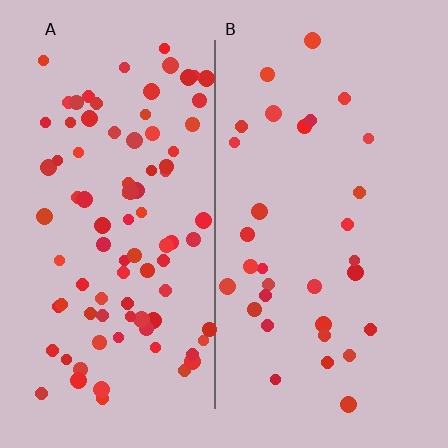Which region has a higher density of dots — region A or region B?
A (the left).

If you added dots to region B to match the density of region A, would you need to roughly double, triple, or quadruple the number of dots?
Approximately triple.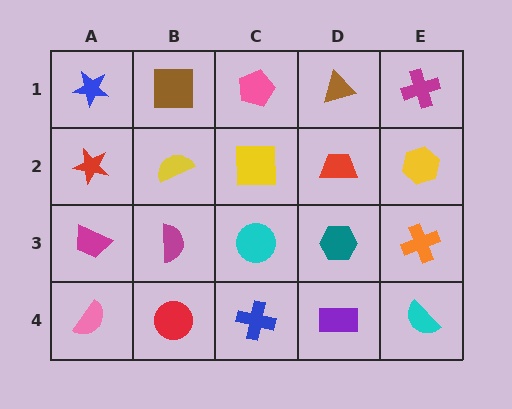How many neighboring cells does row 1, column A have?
2.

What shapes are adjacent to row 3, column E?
A yellow hexagon (row 2, column E), a cyan semicircle (row 4, column E), a teal hexagon (row 3, column D).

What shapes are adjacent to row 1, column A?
A red star (row 2, column A), a brown square (row 1, column B).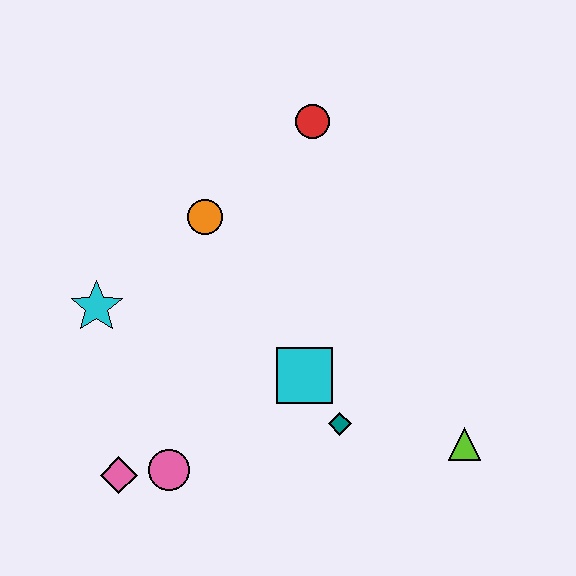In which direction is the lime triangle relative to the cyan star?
The lime triangle is to the right of the cyan star.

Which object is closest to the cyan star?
The orange circle is closest to the cyan star.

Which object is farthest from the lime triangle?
The cyan star is farthest from the lime triangle.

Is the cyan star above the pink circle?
Yes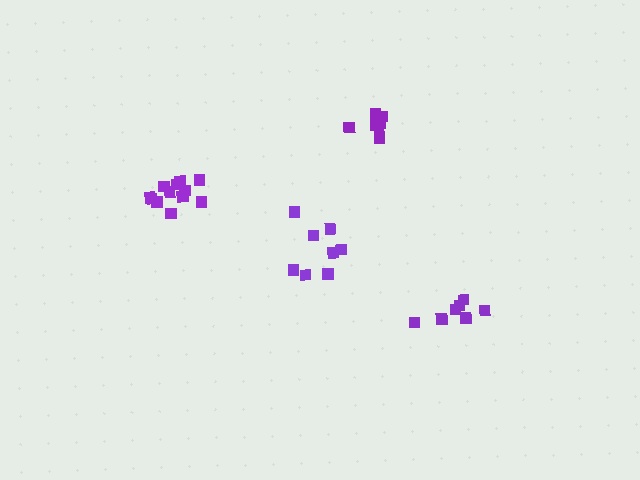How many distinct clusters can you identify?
There are 4 distinct clusters.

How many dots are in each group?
Group 1: 7 dots, Group 2: 12 dots, Group 3: 7 dots, Group 4: 8 dots (34 total).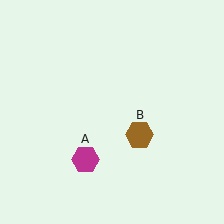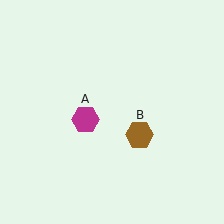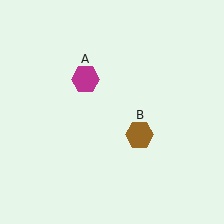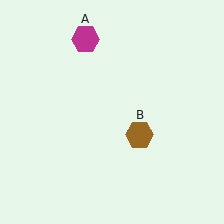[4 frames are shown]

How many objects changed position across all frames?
1 object changed position: magenta hexagon (object A).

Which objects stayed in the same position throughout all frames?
Brown hexagon (object B) remained stationary.